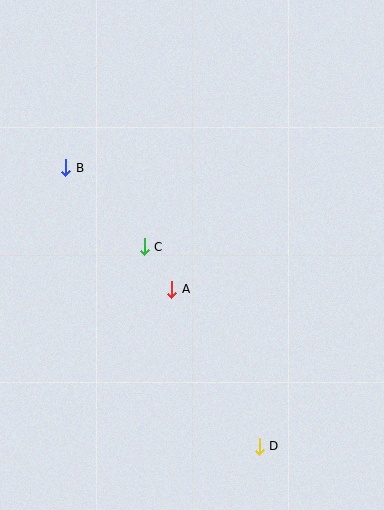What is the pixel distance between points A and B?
The distance between A and B is 161 pixels.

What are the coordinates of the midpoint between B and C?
The midpoint between B and C is at (105, 207).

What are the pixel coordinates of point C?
Point C is at (144, 247).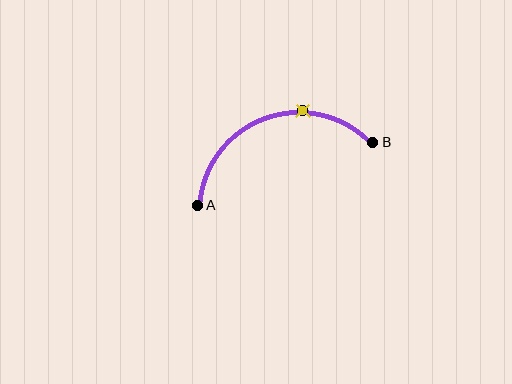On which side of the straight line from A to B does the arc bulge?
The arc bulges above the straight line connecting A and B.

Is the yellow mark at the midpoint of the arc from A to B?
No. The yellow mark lies on the arc but is closer to endpoint B. The arc midpoint would be at the point on the curve equidistant along the arc from both A and B.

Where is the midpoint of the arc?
The arc midpoint is the point on the curve farthest from the straight line joining A and B. It sits above that line.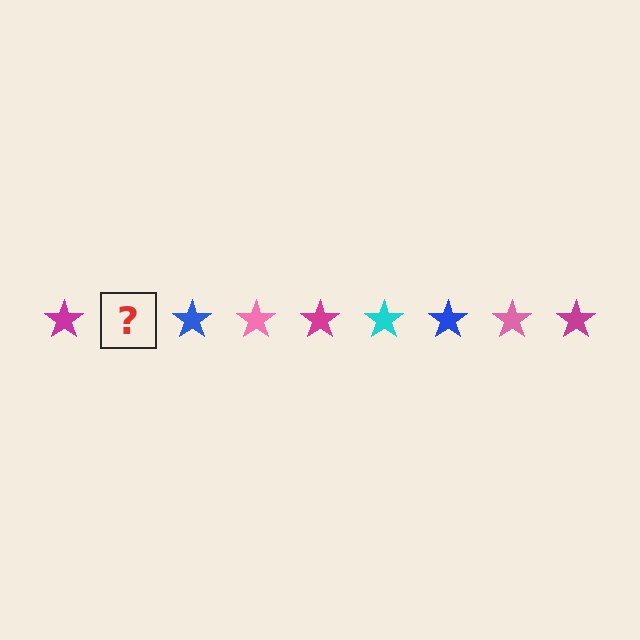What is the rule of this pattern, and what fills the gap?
The rule is that the pattern cycles through magenta, cyan, blue, pink stars. The gap should be filled with a cyan star.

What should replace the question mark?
The question mark should be replaced with a cyan star.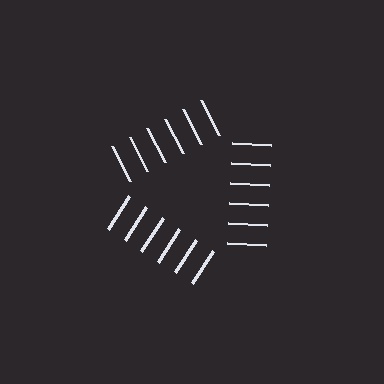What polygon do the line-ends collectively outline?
An illusory triangle — the line segments terminate on its edges but no continuous stroke is drawn.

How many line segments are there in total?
18 — 6 along each of the 3 edges.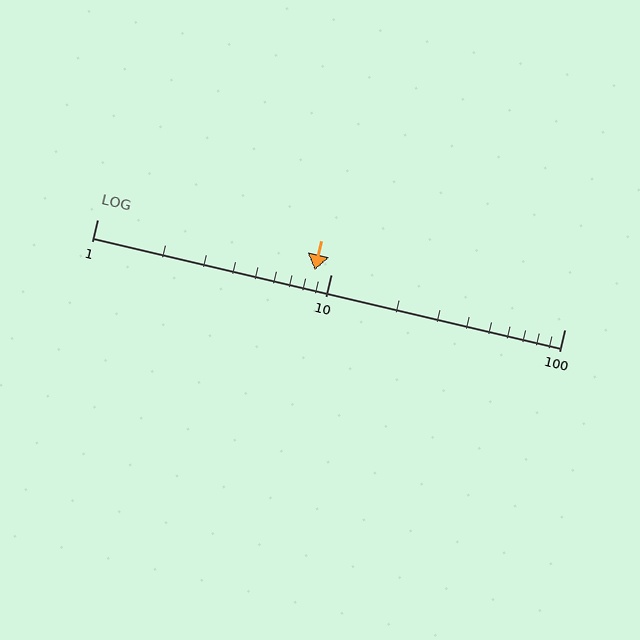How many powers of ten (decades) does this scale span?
The scale spans 2 decades, from 1 to 100.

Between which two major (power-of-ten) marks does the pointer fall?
The pointer is between 1 and 10.